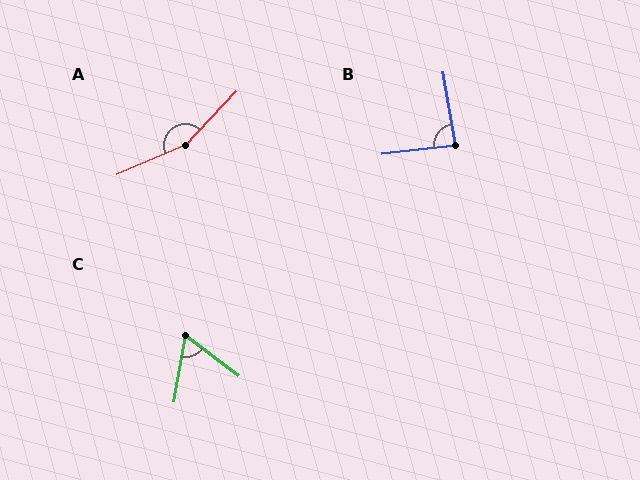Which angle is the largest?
A, at approximately 157 degrees.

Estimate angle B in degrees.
Approximately 87 degrees.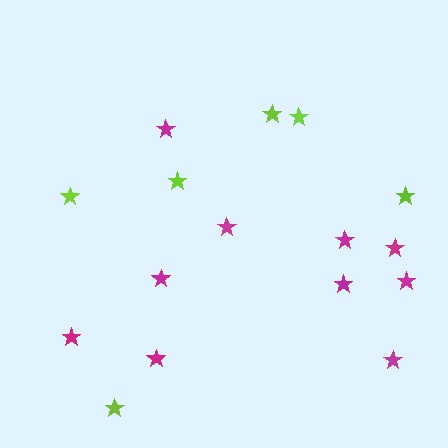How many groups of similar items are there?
There are 2 groups: one group of lime stars (6) and one group of magenta stars (10).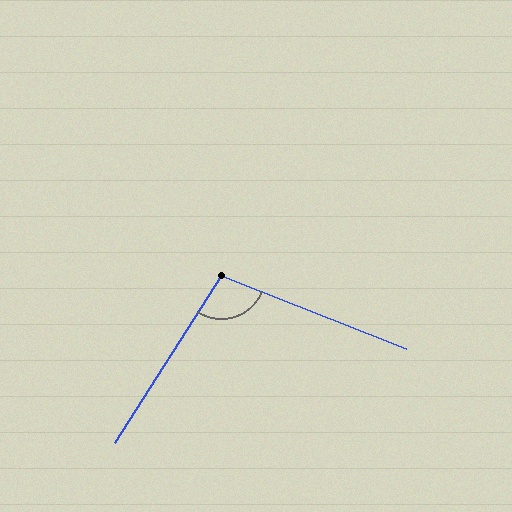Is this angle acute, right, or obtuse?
It is obtuse.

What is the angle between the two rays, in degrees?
Approximately 101 degrees.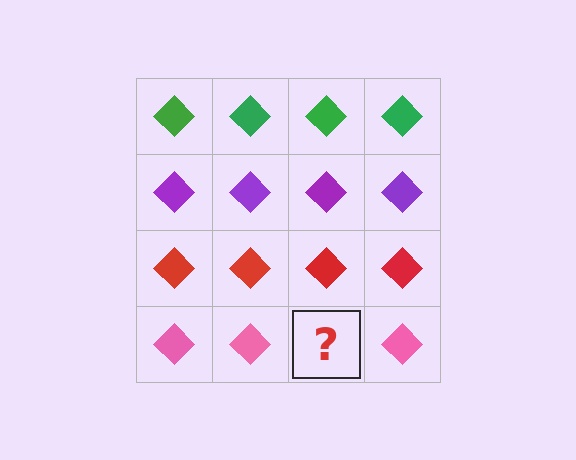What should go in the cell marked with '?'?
The missing cell should contain a pink diamond.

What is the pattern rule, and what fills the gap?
The rule is that each row has a consistent color. The gap should be filled with a pink diamond.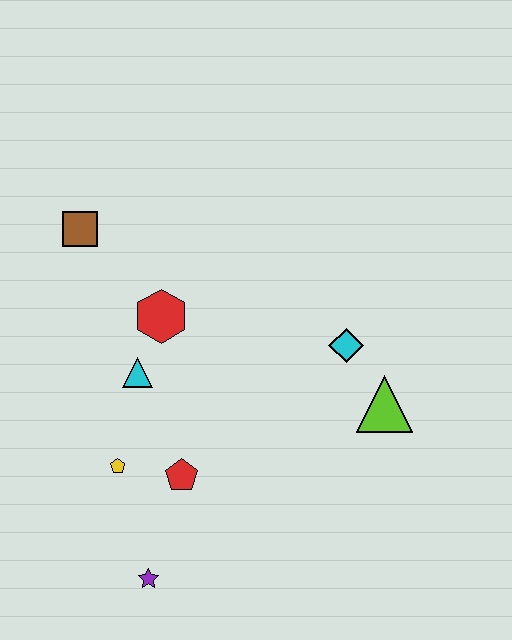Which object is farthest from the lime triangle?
The brown square is farthest from the lime triangle.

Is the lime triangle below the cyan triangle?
Yes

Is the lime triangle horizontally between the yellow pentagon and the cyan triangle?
No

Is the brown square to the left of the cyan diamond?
Yes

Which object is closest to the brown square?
The red hexagon is closest to the brown square.